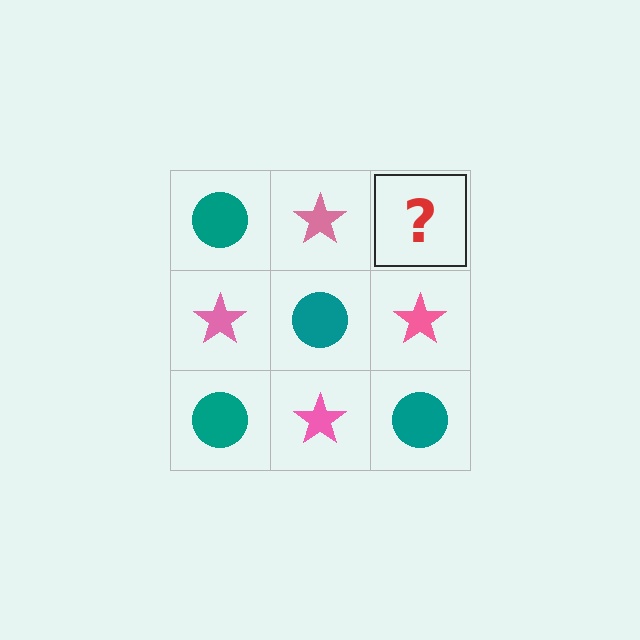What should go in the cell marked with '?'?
The missing cell should contain a teal circle.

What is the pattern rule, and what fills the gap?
The rule is that it alternates teal circle and pink star in a checkerboard pattern. The gap should be filled with a teal circle.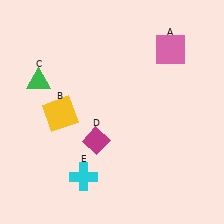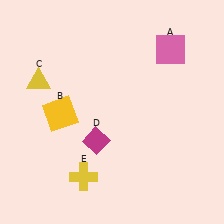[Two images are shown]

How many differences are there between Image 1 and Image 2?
There are 2 differences between the two images.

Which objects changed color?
C changed from green to yellow. E changed from cyan to yellow.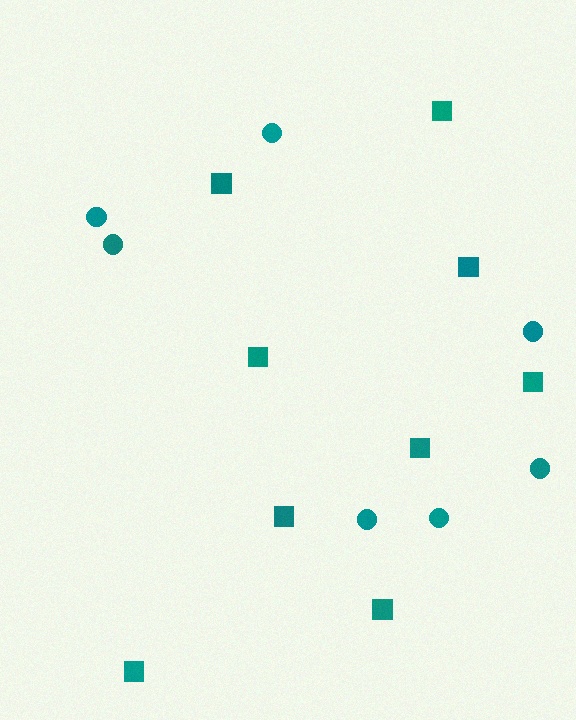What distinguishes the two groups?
There are 2 groups: one group of circles (7) and one group of squares (9).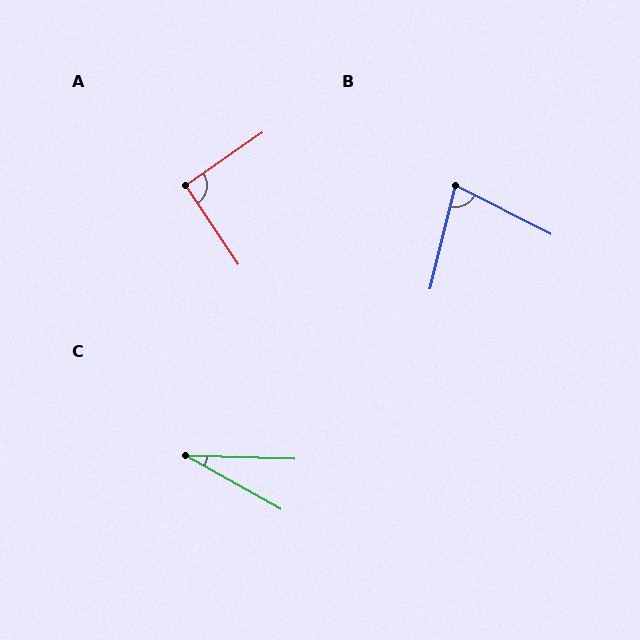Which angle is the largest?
A, at approximately 91 degrees.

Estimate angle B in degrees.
Approximately 77 degrees.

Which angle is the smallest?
C, at approximately 27 degrees.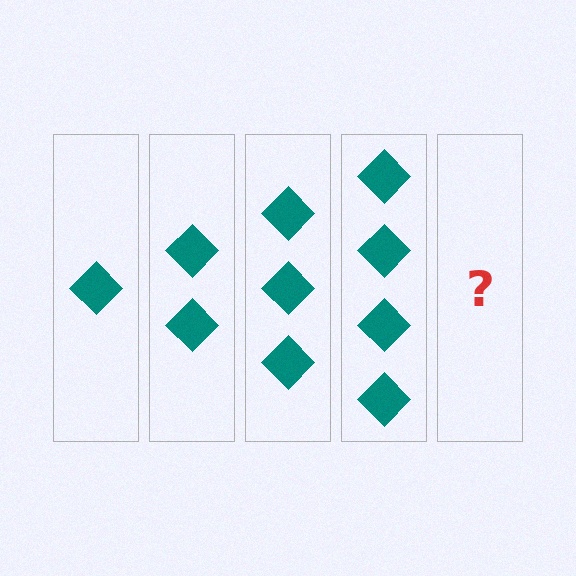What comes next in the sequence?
The next element should be 5 diamonds.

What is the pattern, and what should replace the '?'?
The pattern is that each step adds one more diamond. The '?' should be 5 diamonds.